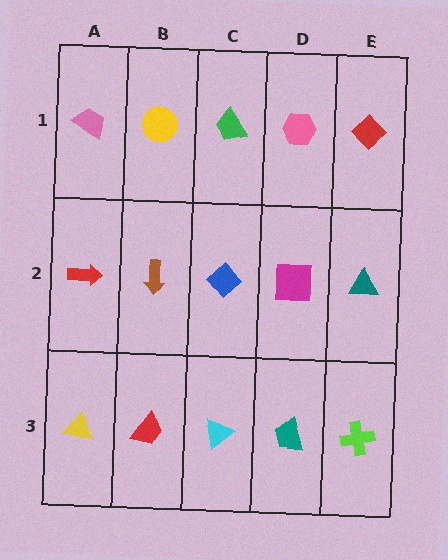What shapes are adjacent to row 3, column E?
A teal triangle (row 2, column E), a teal trapezoid (row 3, column D).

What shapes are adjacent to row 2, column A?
A pink trapezoid (row 1, column A), a yellow triangle (row 3, column A), a brown arrow (row 2, column B).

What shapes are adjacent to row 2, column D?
A pink hexagon (row 1, column D), a teal trapezoid (row 3, column D), a blue diamond (row 2, column C), a teal triangle (row 2, column E).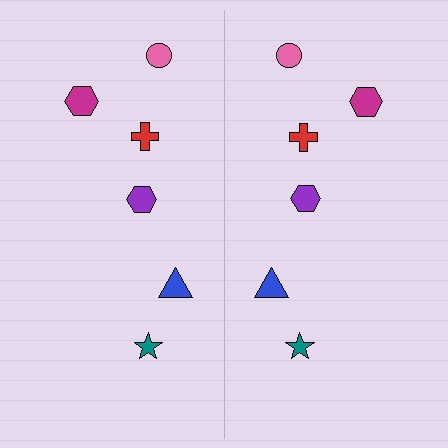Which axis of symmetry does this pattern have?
The pattern has a vertical axis of symmetry running through the center of the image.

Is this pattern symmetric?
Yes, this pattern has bilateral (reflection) symmetry.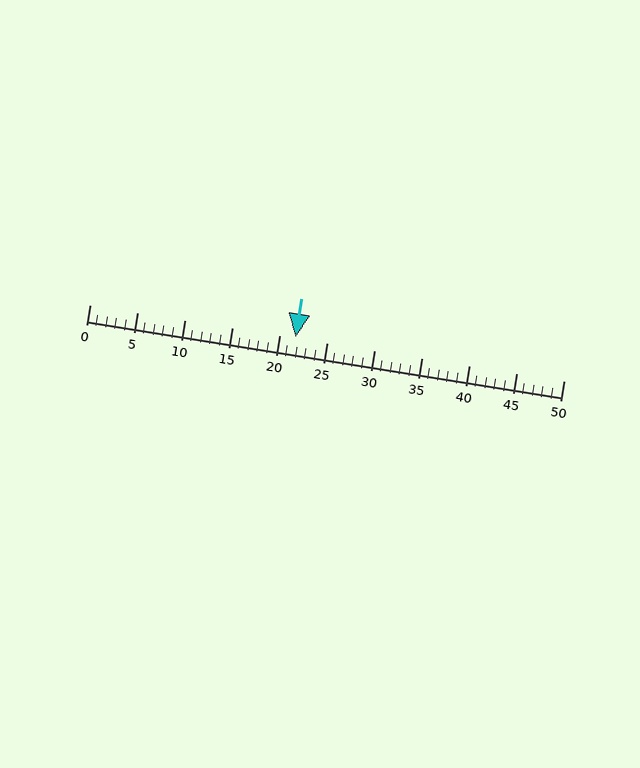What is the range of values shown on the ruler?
The ruler shows values from 0 to 50.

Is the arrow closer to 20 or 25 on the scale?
The arrow is closer to 20.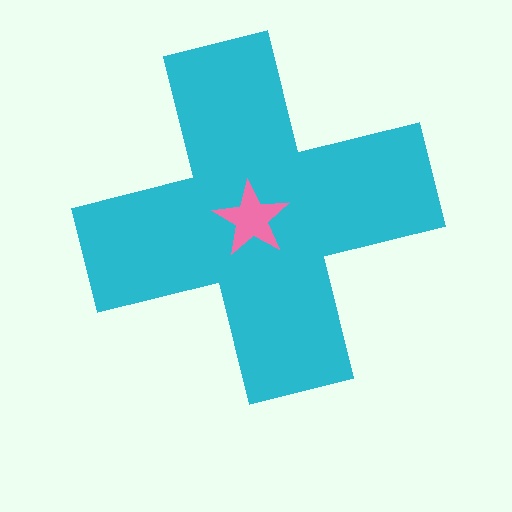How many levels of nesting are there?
2.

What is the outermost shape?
The cyan cross.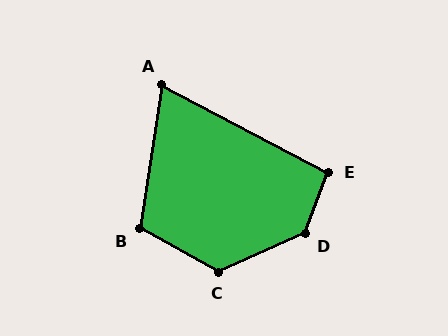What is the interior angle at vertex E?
Approximately 97 degrees (obtuse).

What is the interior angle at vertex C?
Approximately 127 degrees (obtuse).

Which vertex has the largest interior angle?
D, at approximately 135 degrees.